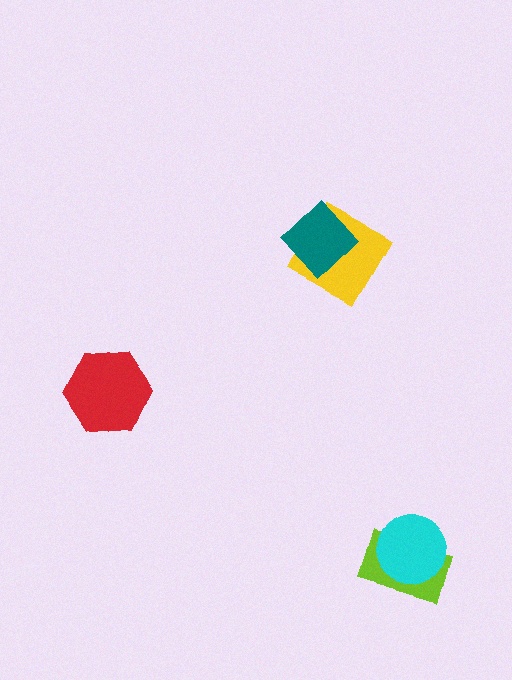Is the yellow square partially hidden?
Yes, it is partially covered by another shape.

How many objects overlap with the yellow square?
1 object overlaps with the yellow square.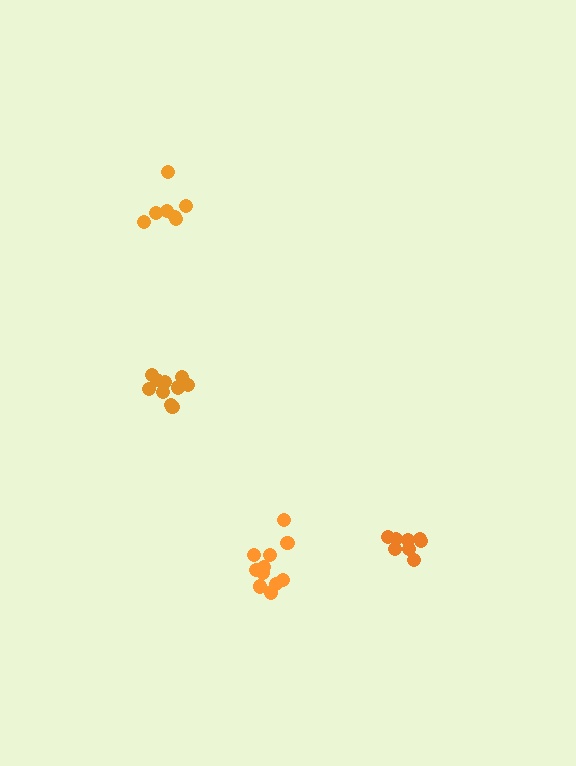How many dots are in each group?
Group 1: 10 dots, Group 2: 8 dots, Group 3: 11 dots, Group 4: 7 dots (36 total).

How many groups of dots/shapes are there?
There are 4 groups.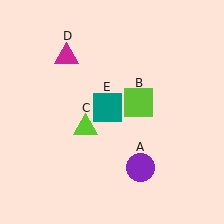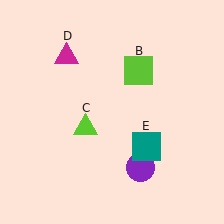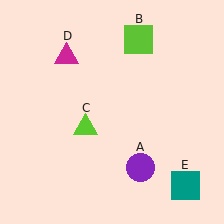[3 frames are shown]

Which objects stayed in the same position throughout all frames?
Purple circle (object A) and lime triangle (object C) and magenta triangle (object D) remained stationary.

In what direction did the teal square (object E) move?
The teal square (object E) moved down and to the right.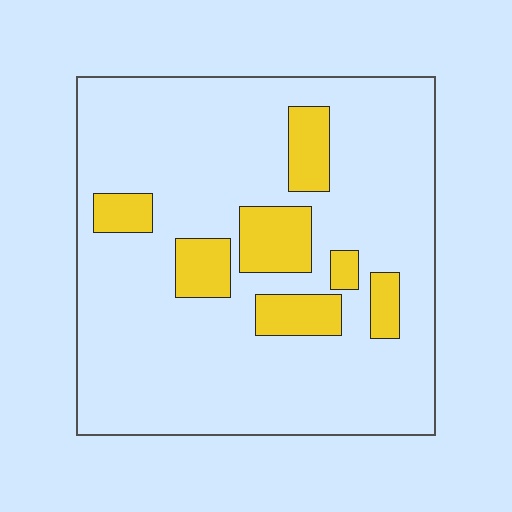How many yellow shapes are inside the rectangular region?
7.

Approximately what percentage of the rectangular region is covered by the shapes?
Approximately 15%.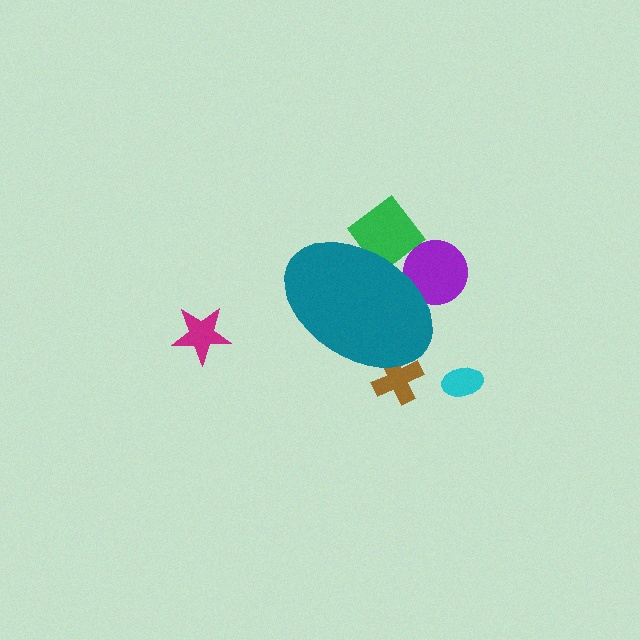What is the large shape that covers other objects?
A teal ellipse.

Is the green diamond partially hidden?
Yes, the green diamond is partially hidden behind the teal ellipse.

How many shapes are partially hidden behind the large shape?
3 shapes are partially hidden.